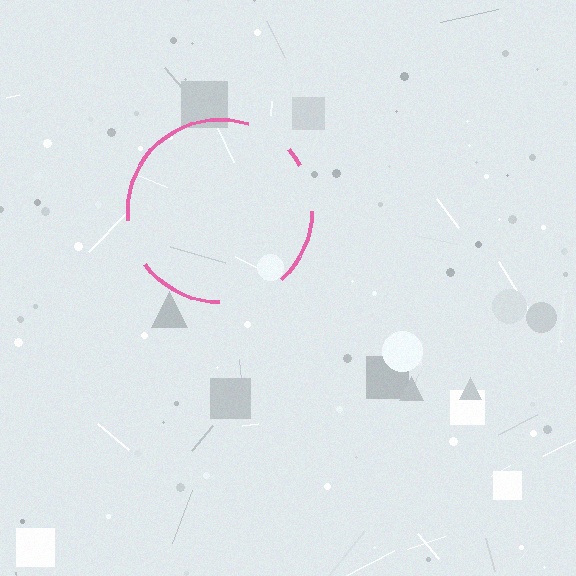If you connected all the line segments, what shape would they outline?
They would outline a circle.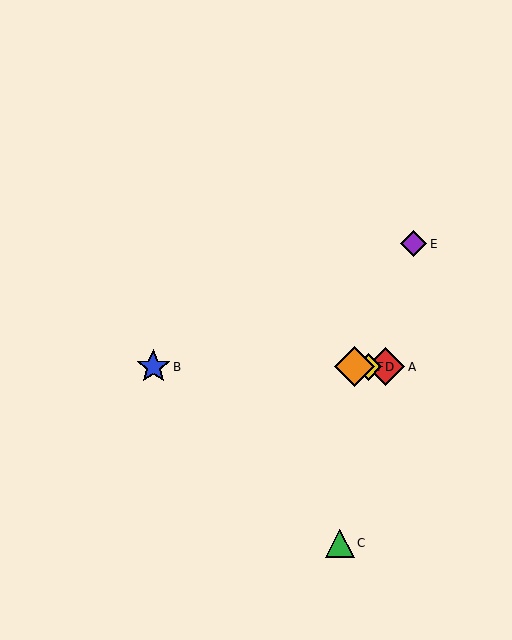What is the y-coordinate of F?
Object F is at y≈367.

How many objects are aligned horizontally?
4 objects (A, B, D, F) are aligned horizontally.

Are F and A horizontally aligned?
Yes, both are at y≈367.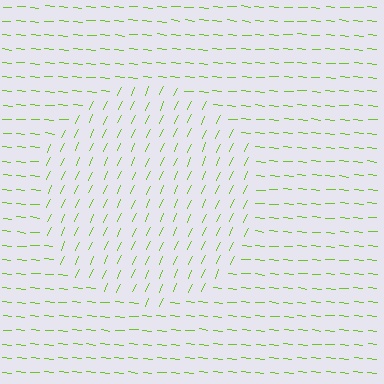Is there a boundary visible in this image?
Yes, there is a texture boundary formed by a change in line orientation.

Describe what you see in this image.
The image is filled with small lime line segments. A circle region in the image has lines oriented differently from the surrounding lines, creating a visible texture boundary.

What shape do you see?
I see a circle.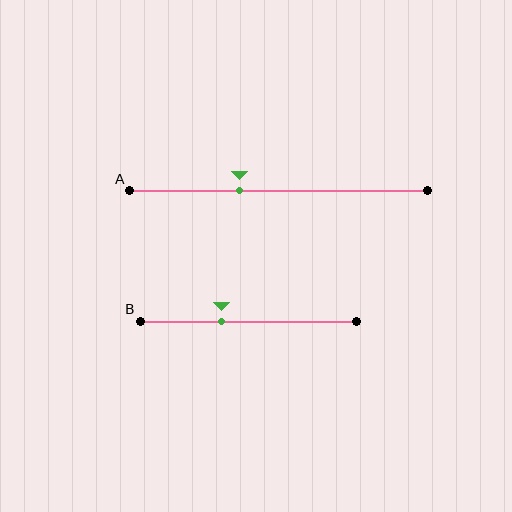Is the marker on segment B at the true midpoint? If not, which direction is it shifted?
No, the marker on segment B is shifted to the left by about 13% of the segment length.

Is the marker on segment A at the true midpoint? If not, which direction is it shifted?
No, the marker on segment A is shifted to the left by about 13% of the segment length.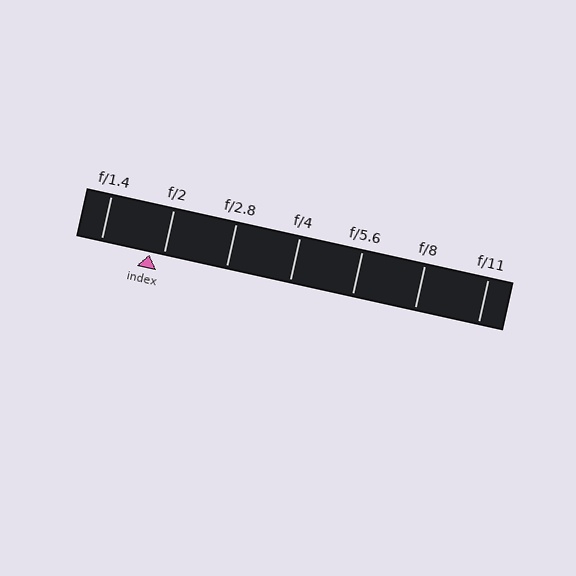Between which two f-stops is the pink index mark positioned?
The index mark is between f/1.4 and f/2.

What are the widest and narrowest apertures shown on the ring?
The widest aperture shown is f/1.4 and the narrowest is f/11.